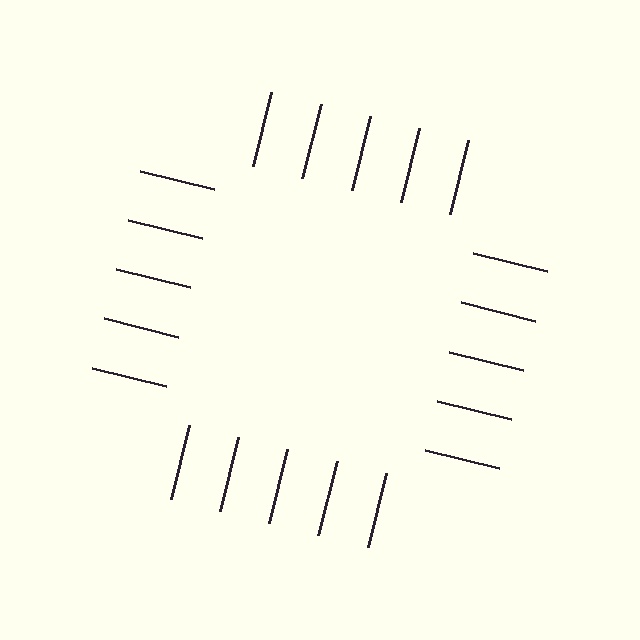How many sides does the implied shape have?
4 sides — the line-ends trace a square.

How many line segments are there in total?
20 — 5 along each of the 4 edges.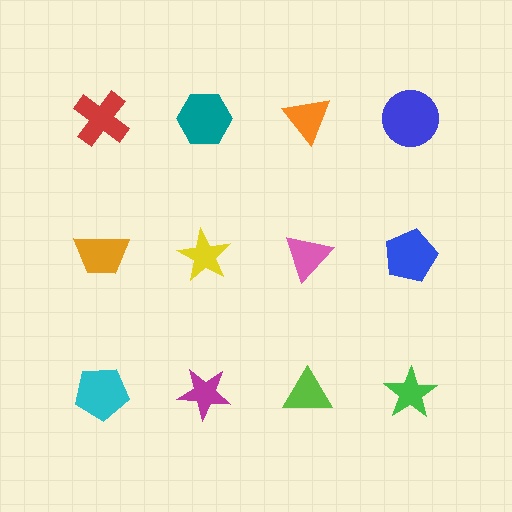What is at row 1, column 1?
A red cross.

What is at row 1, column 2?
A teal hexagon.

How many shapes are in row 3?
4 shapes.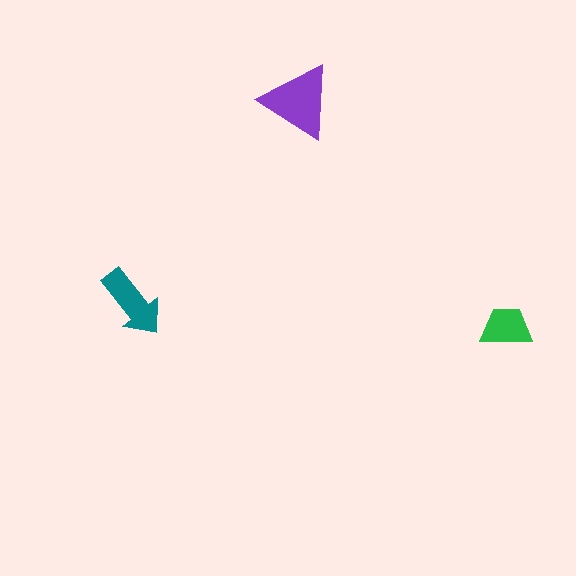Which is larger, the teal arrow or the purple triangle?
The purple triangle.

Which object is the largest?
The purple triangle.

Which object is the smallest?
The green trapezoid.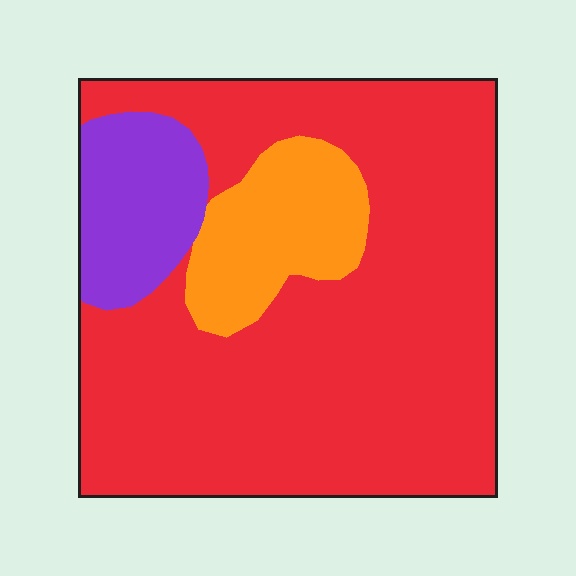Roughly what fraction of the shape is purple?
Purple takes up less than a sixth of the shape.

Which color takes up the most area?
Red, at roughly 75%.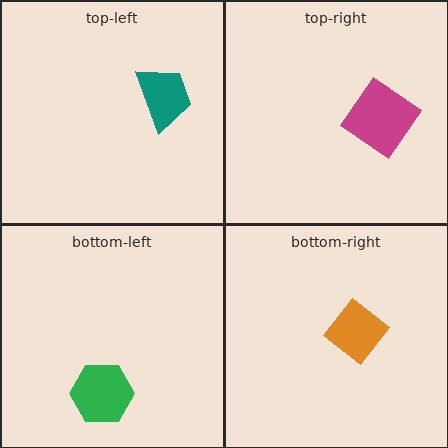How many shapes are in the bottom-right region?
1.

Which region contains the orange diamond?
The bottom-right region.